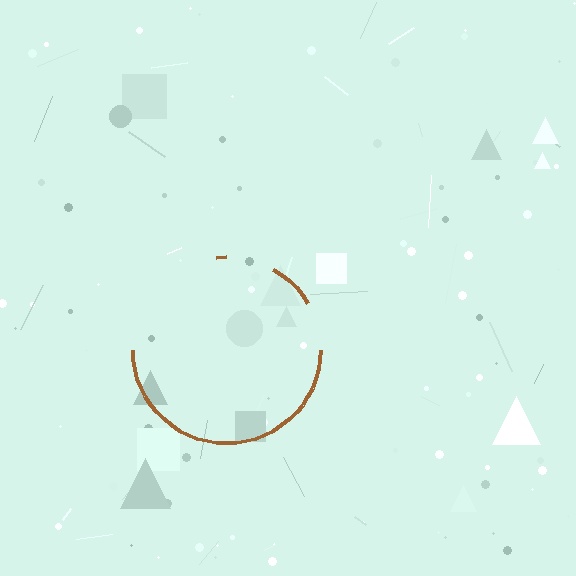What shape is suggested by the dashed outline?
The dashed outline suggests a circle.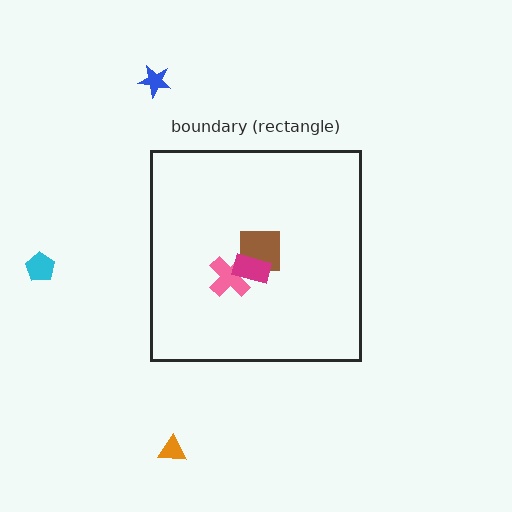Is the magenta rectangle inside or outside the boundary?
Inside.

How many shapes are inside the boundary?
3 inside, 3 outside.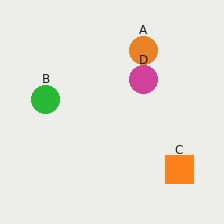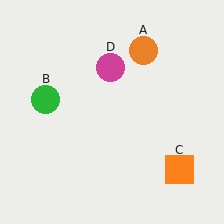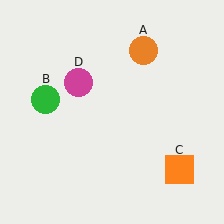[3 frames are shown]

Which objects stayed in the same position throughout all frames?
Orange circle (object A) and green circle (object B) and orange square (object C) remained stationary.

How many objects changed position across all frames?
1 object changed position: magenta circle (object D).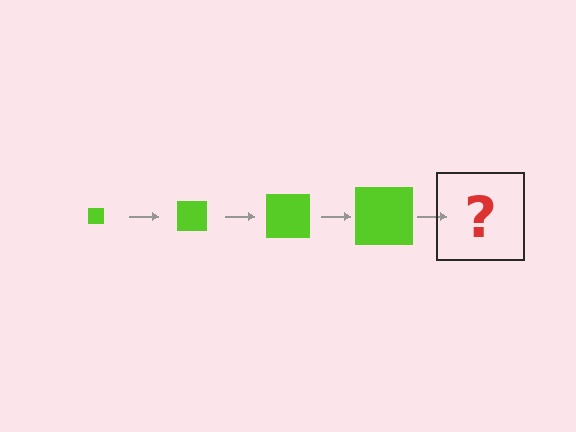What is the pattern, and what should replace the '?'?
The pattern is that the square gets progressively larger each step. The '?' should be a lime square, larger than the previous one.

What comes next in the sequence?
The next element should be a lime square, larger than the previous one.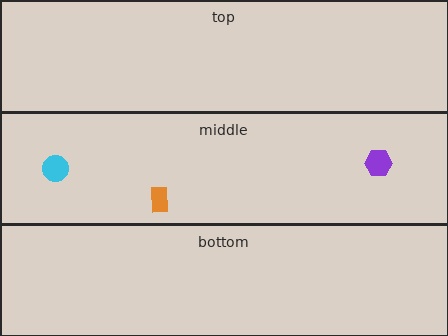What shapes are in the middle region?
The purple hexagon, the orange rectangle, the cyan circle.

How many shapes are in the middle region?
3.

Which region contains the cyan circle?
The middle region.